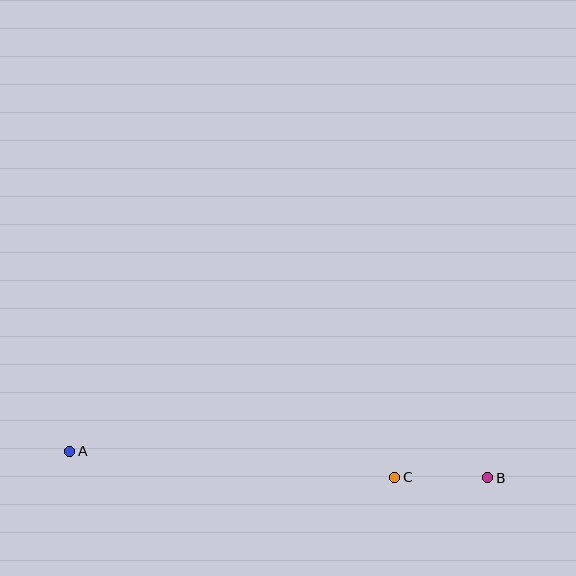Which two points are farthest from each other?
Points A and B are farthest from each other.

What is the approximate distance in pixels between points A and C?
The distance between A and C is approximately 326 pixels.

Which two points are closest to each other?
Points B and C are closest to each other.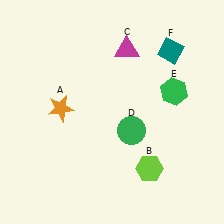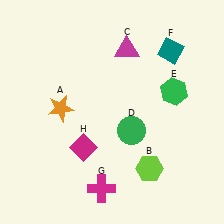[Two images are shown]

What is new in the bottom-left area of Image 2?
A magenta cross (G) was added in the bottom-left area of Image 2.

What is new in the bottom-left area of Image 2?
A magenta diamond (H) was added in the bottom-left area of Image 2.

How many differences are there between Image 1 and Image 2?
There are 2 differences between the two images.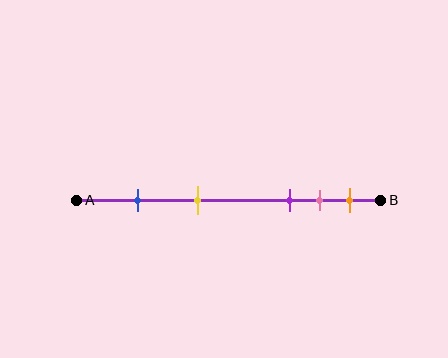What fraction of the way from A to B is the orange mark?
The orange mark is approximately 90% (0.9) of the way from A to B.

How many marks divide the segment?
There are 5 marks dividing the segment.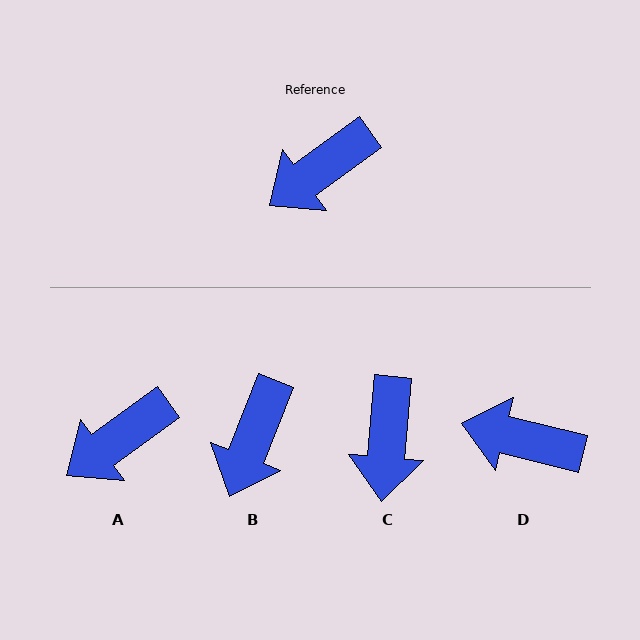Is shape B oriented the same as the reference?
No, it is off by about 32 degrees.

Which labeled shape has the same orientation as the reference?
A.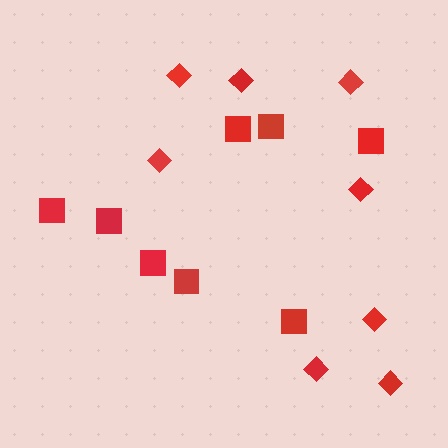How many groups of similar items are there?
There are 2 groups: one group of diamonds (8) and one group of squares (8).